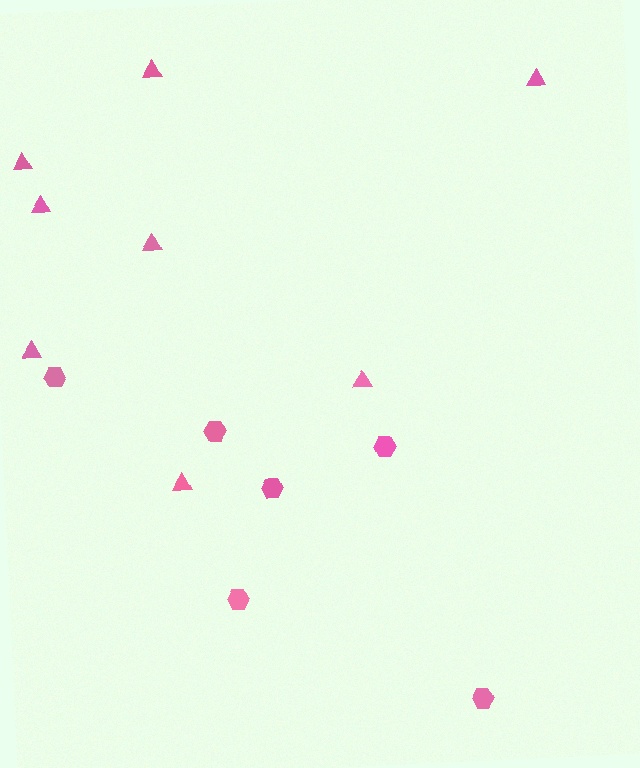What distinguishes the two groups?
There are 2 groups: one group of triangles (8) and one group of hexagons (6).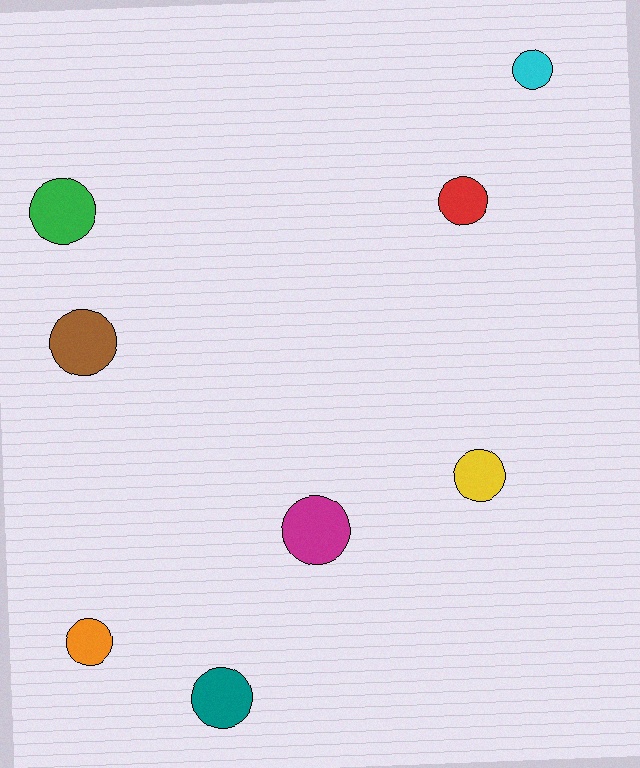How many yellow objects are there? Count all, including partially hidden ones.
There is 1 yellow object.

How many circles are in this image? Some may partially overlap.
There are 8 circles.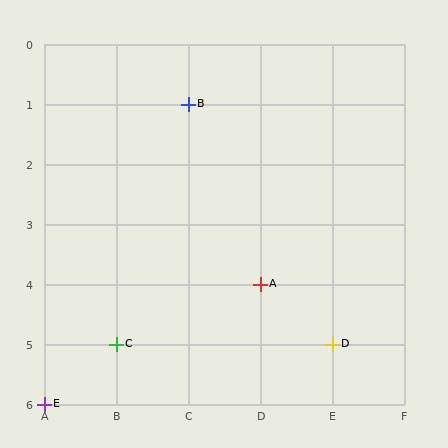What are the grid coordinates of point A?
Point A is at grid coordinates (D, 4).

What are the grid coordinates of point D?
Point D is at grid coordinates (E, 5).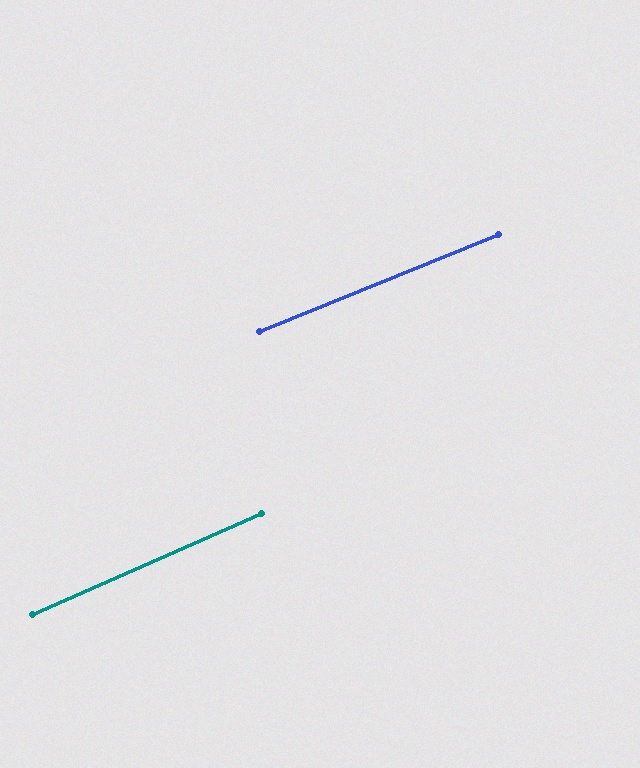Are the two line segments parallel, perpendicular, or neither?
Parallel — their directions differ by only 1.7°.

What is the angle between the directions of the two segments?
Approximately 2 degrees.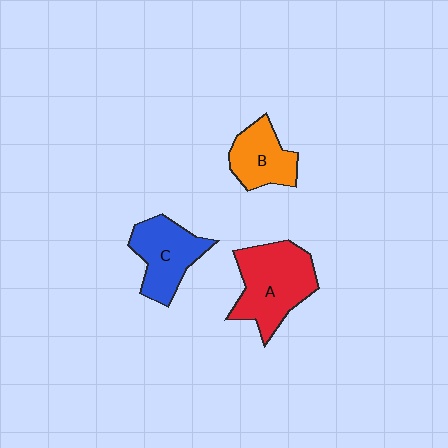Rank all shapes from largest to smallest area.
From largest to smallest: A (red), C (blue), B (orange).